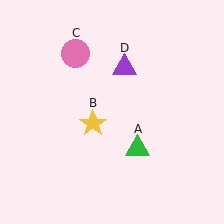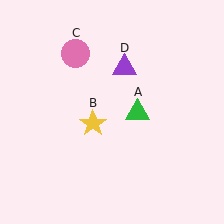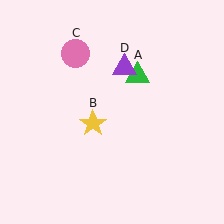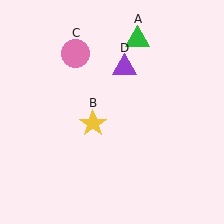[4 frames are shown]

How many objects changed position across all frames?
1 object changed position: green triangle (object A).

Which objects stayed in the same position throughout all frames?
Yellow star (object B) and pink circle (object C) and purple triangle (object D) remained stationary.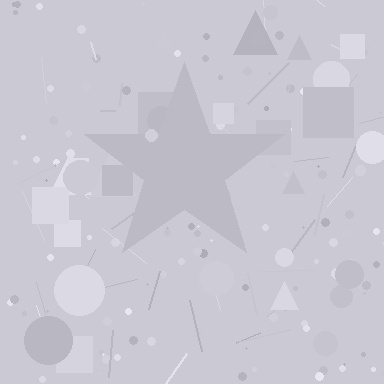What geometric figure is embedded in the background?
A star is embedded in the background.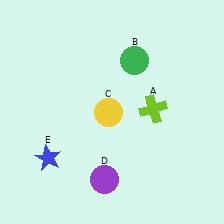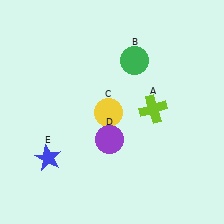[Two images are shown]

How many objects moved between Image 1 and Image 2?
1 object moved between the two images.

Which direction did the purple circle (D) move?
The purple circle (D) moved up.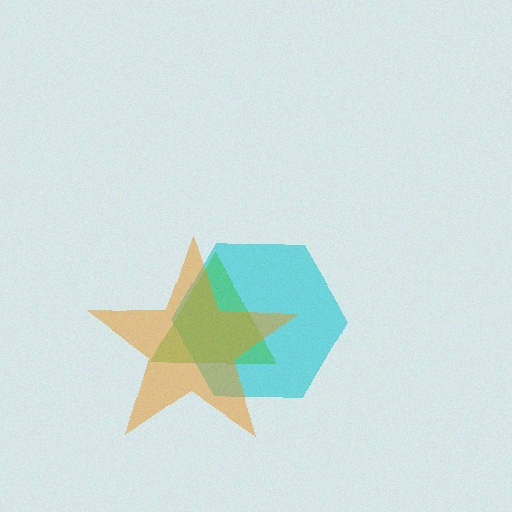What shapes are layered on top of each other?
The layered shapes are: a cyan hexagon, a green triangle, an orange star.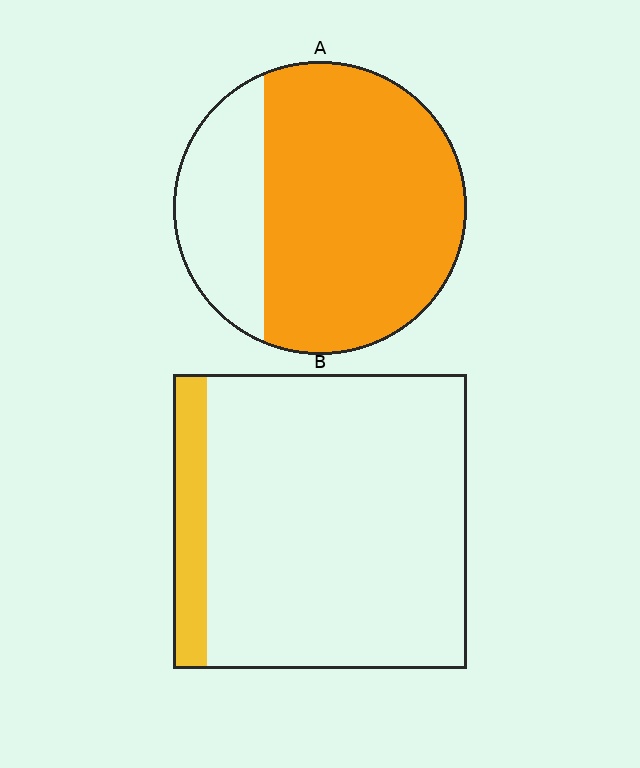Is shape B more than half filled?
No.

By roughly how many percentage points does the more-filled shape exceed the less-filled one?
By roughly 60 percentage points (A over B).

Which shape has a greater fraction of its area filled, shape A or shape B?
Shape A.